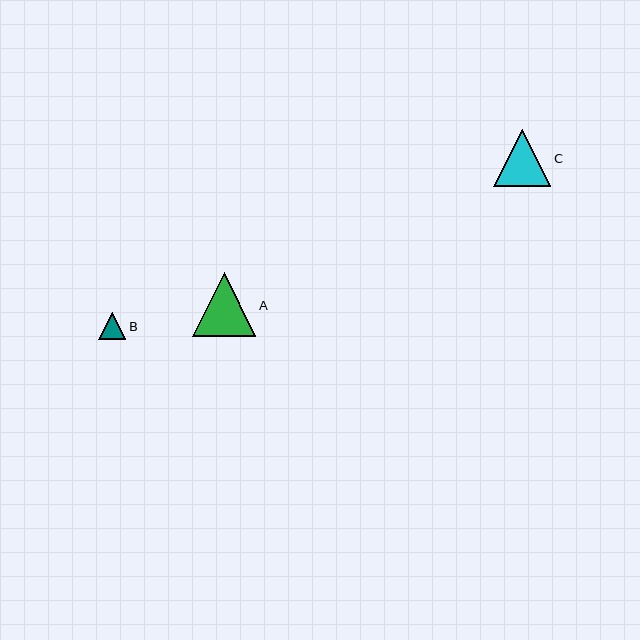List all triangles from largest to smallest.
From largest to smallest: A, C, B.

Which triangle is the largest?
Triangle A is the largest with a size of approximately 63 pixels.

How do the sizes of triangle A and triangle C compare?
Triangle A and triangle C are approximately the same size.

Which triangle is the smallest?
Triangle B is the smallest with a size of approximately 28 pixels.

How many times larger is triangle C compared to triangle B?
Triangle C is approximately 2.1 times the size of triangle B.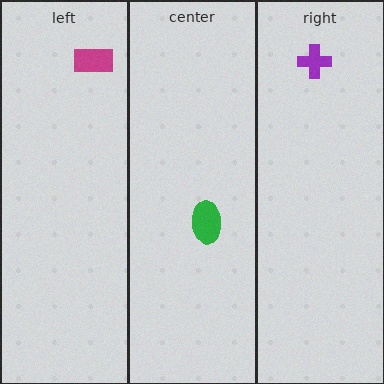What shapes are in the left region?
The magenta rectangle.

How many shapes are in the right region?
1.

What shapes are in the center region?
The green ellipse.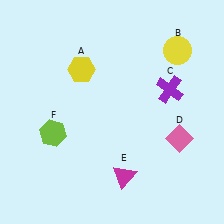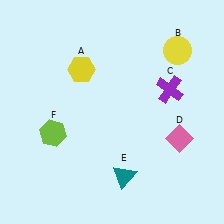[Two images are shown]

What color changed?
The triangle (E) changed from magenta in Image 1 to teal in Image 2.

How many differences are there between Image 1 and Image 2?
There is 1 difference between the two images.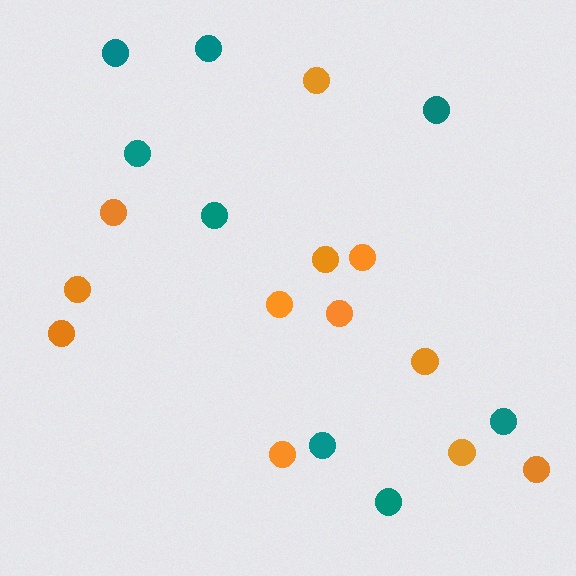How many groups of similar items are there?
There are 2 groups: one group of orange circles (12) and one group of teal circles (8).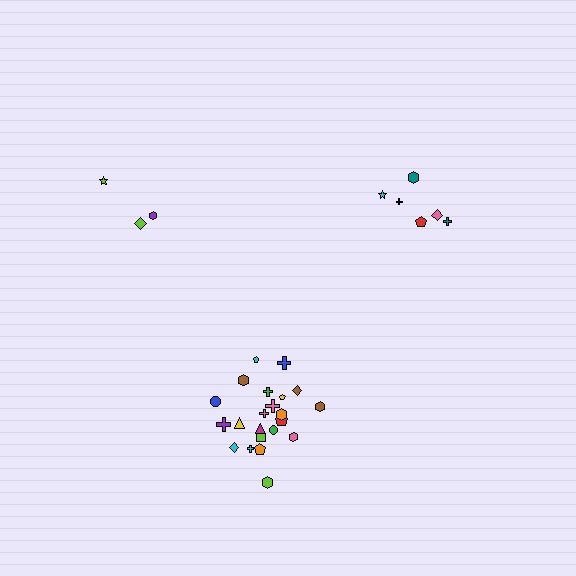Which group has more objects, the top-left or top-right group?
The top-right group.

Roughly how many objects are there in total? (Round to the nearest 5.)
Roughly 30 objects in total.